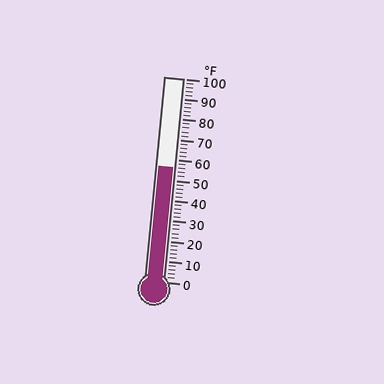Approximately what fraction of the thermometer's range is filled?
The thermometer is filled to approximately 55% of its range.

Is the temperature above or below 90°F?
The temperature is below 90°F.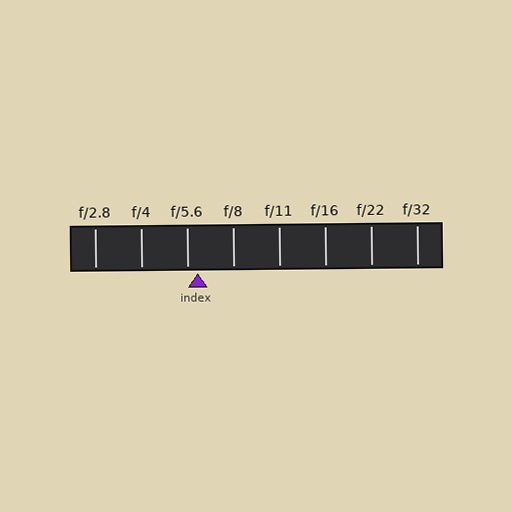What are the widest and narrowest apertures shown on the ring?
The widest aperture shown is f/2.8 and the narrowest is f/32.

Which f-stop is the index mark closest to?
The index mark is closest to f/5.6.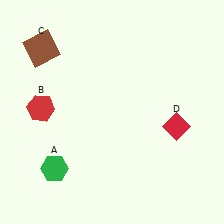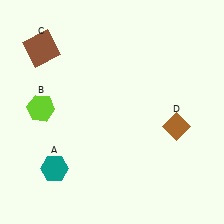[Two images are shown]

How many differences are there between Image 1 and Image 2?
There are 3 differences between the two images.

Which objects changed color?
A changed from green to teal. B changed from red to lime. D changed from red to brown.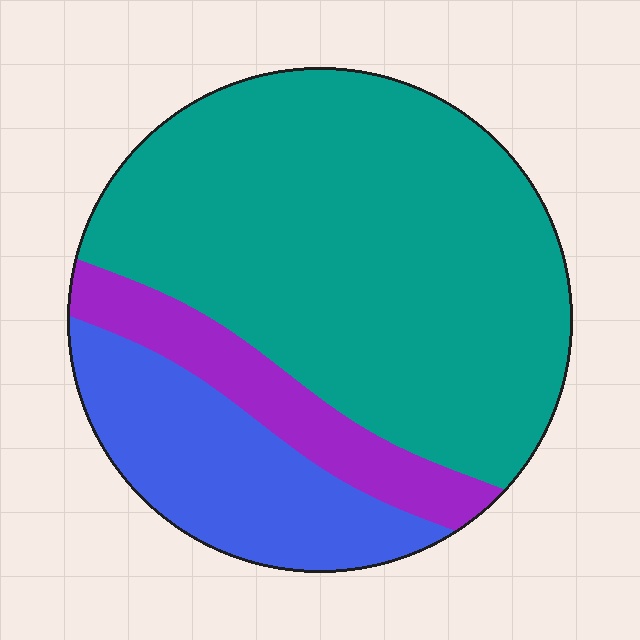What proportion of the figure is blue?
Blue takes up about one fifth (1/5) of the figure.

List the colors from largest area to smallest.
From largest to smallest: teal, blue, purple.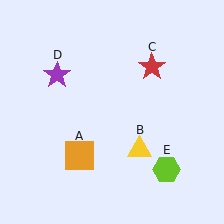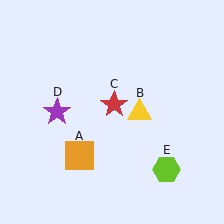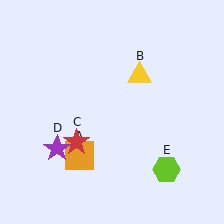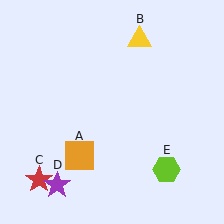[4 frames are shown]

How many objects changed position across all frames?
3 objects changed position: yellow triangle (object B), red star (object C), purple star (object D).